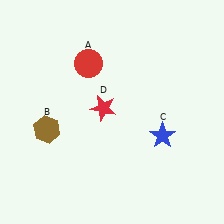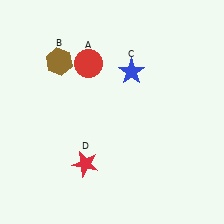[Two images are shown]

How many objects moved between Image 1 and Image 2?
3 objects moved between the two images.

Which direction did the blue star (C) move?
The blue star (C) moved up.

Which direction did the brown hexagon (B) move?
The brown hexagon (B) moved up.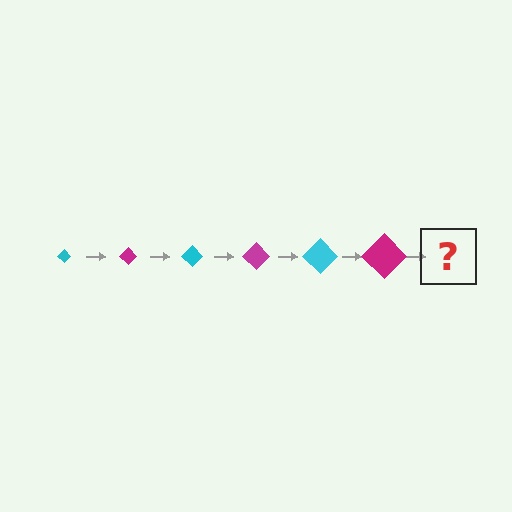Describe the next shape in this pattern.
It should be a cyan diamond, larger than the previous one.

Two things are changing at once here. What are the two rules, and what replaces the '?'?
The two rules are that the diamond grows larger each step and the color cycles through cyan and magenta. The '?' should be a cyan diamond, larger than the previous one.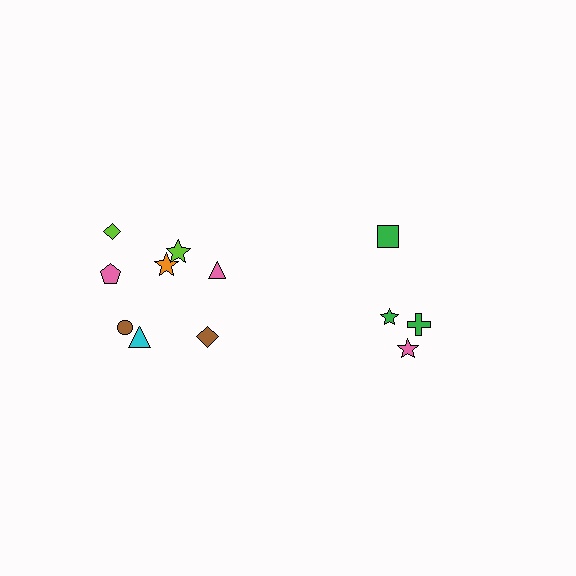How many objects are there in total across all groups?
There are 12 objects.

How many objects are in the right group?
There are 4 objects.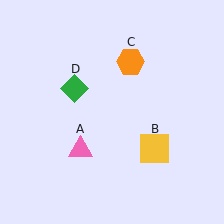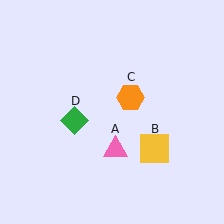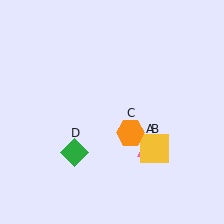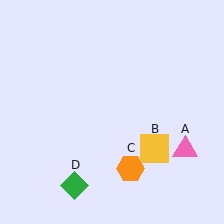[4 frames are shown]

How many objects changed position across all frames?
3 objects changed position: pink triangle (object A), orange hexagon (object C), green diamond (object D).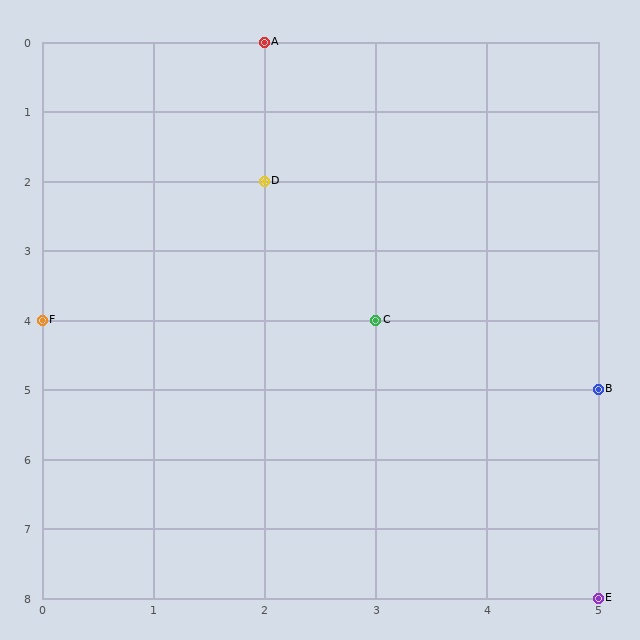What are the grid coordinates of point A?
Point A is at grid coordinates (2, 0).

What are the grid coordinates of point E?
Point E is at grid coordinates (5, 8).